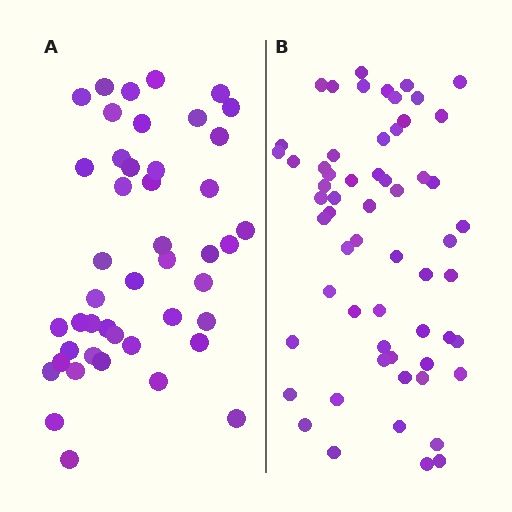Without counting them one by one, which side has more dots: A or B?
Region B (the right region) has more dots.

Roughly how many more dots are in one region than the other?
Region B has approximately 15 more dots than region A.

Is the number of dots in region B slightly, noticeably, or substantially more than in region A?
Region B has noticeably more, but not dramatically so. The ratio is roughly 1.3 to 1.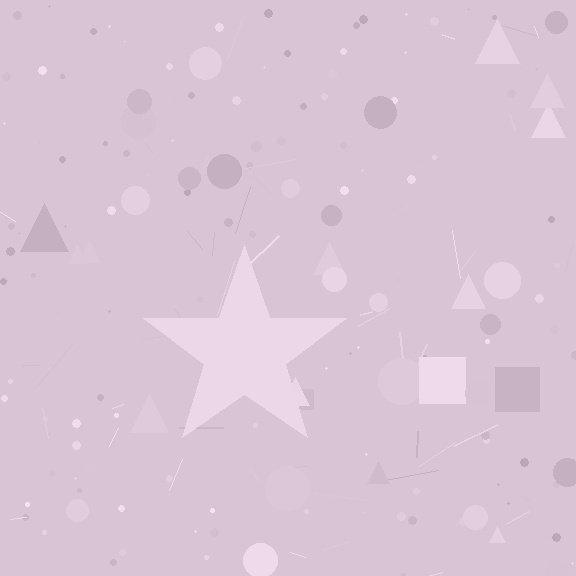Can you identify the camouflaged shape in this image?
The camouflaged shape is a star.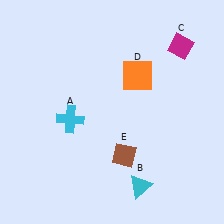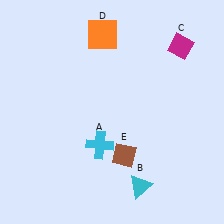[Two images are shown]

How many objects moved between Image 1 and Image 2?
2 objects moved between the two images.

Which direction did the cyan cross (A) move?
The cyan cross (A) moved right.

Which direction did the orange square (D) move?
The orange square (D) moved up.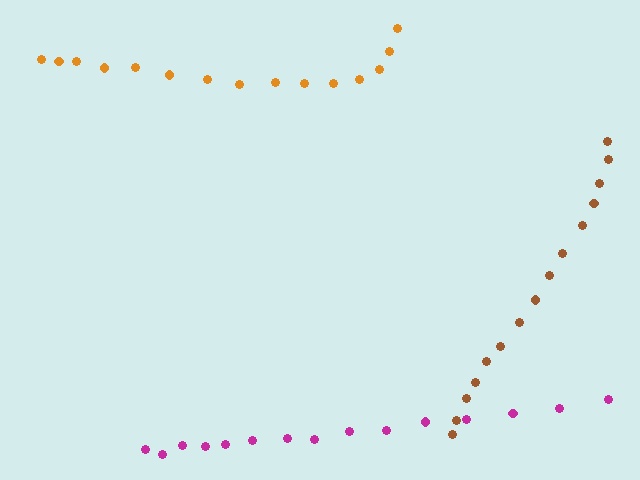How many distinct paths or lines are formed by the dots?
There are 3 distinct paths.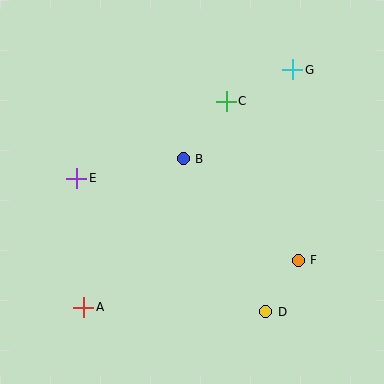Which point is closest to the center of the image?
Point B at (183, 159) is closest to the center.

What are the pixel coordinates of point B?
Point B is at (183, 159).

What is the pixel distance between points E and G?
The distance between E and G is 242 pixels.